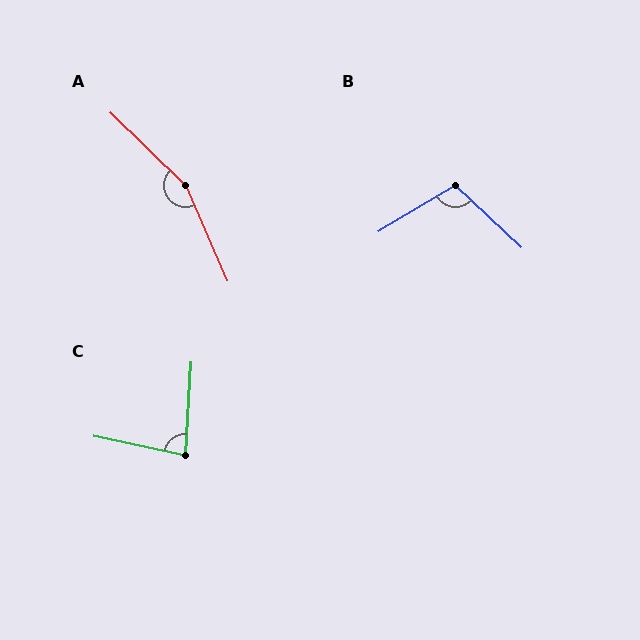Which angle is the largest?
A, at approximately 158 degrees.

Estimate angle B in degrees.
Approximately 106 degrees.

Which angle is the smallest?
C, at approximately 81 degrees.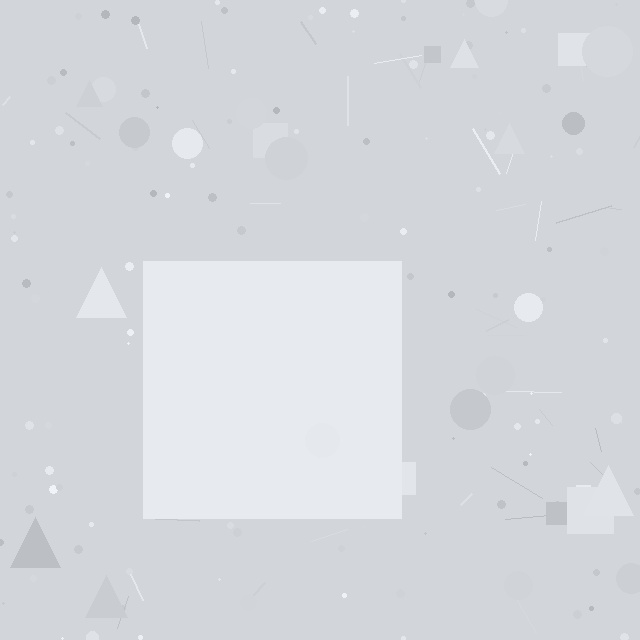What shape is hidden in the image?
A square is hidden in the image.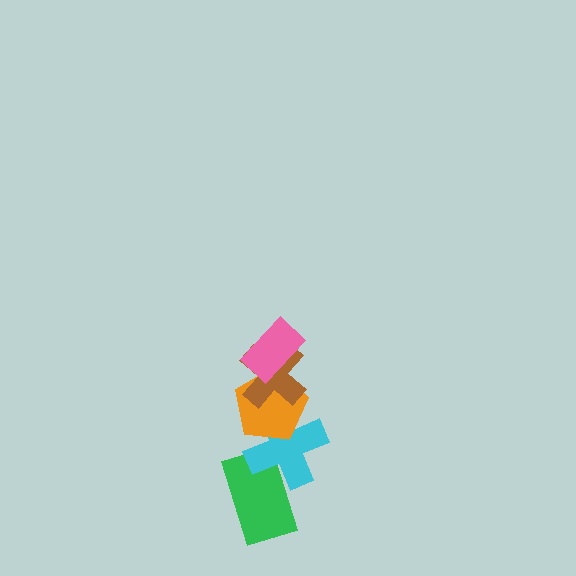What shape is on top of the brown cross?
The pink rectangle is on top of the brown cross.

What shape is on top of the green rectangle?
The cyan cross is on top of the green rectangle.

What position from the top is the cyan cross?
The cyan cross is 4th from the top.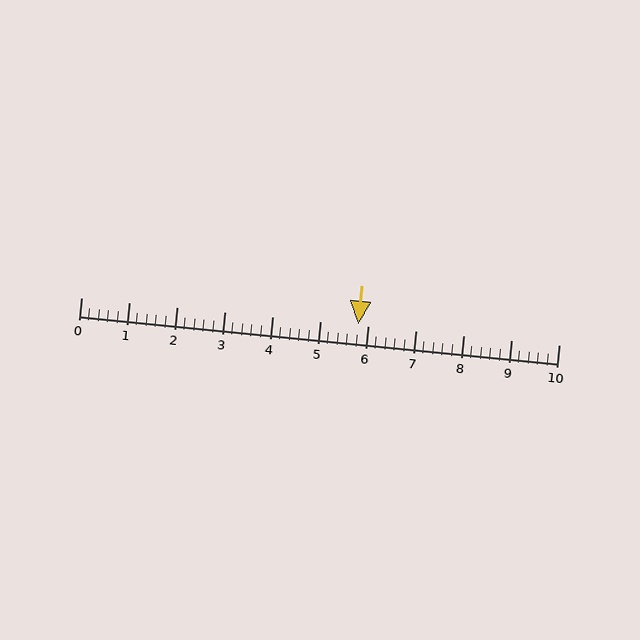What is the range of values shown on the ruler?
The ruler shows values from 0 to 10.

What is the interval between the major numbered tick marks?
The major tick marks are spaced 1 units apart.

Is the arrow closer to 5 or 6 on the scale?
The arrow is closer to 6.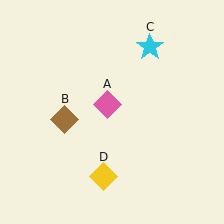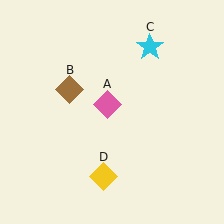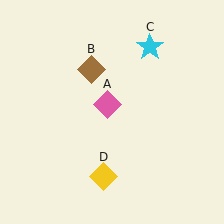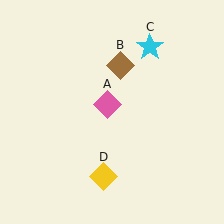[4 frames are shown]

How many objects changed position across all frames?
1 object changed position: brown diamond (object B).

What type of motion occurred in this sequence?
The brown diamond (object B) rotated clockwise around the center of the scene.